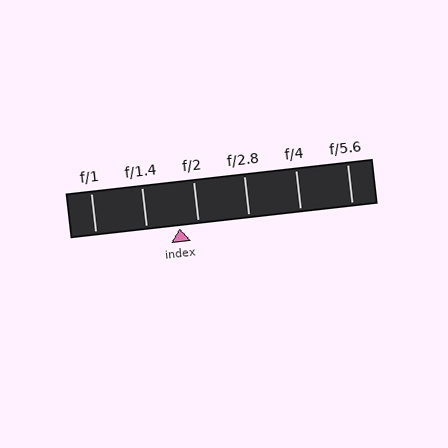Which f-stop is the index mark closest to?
The index mark is closest to f/2.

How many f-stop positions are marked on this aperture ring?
There are 6 f-stop positions marked.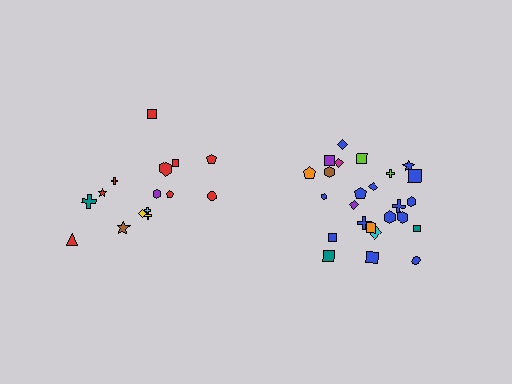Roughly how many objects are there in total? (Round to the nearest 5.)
Roughly 40 objects in total.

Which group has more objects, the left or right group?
The right group.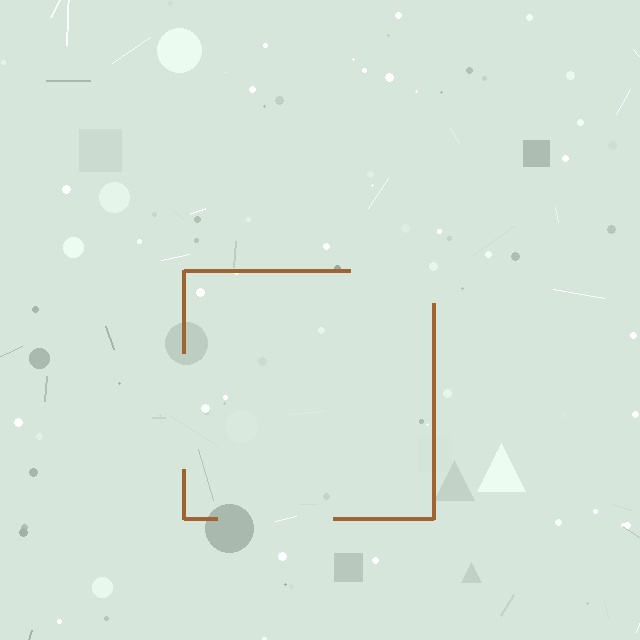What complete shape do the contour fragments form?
The contour fragments form a square.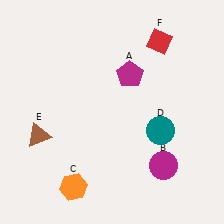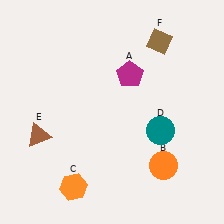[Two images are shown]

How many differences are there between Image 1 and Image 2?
There are 2 differences between the two images.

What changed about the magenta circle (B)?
In Image 1, B is magenta. In Image 2, it changed to orange.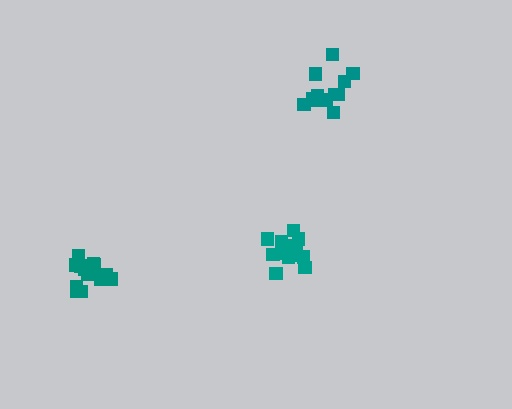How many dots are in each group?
Group 1: 14 dots, Group 2: 16 dots, Group 3: 13 dots (43 total).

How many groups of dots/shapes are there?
There are 3 groups.